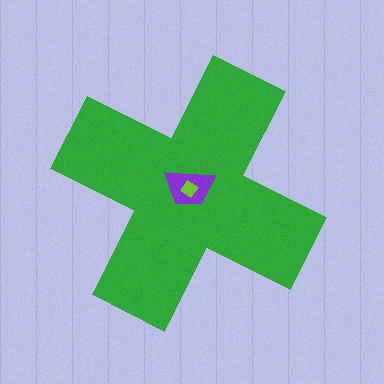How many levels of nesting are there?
3.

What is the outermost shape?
The green cross.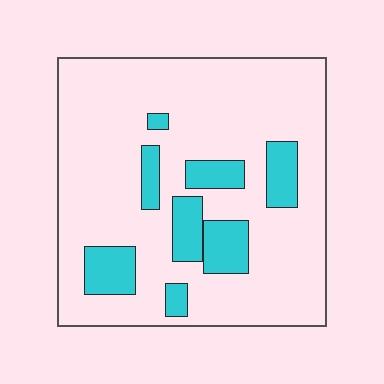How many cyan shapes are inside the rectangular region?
8.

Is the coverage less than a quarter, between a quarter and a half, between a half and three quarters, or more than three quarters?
Less than a quarter.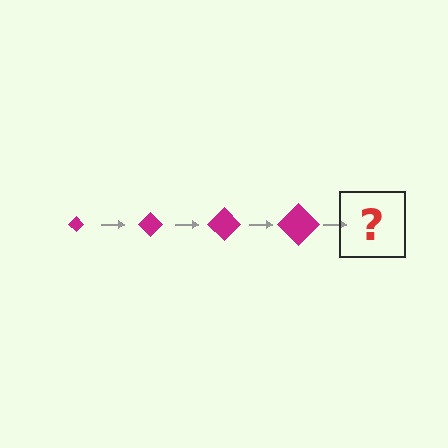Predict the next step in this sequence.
The next step is a magenta diamond, larger than the previous one.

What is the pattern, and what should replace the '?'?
The pattern is that the diamond gets progressively larger each step. The '?' should be a magenta diamond, larger than the previous one.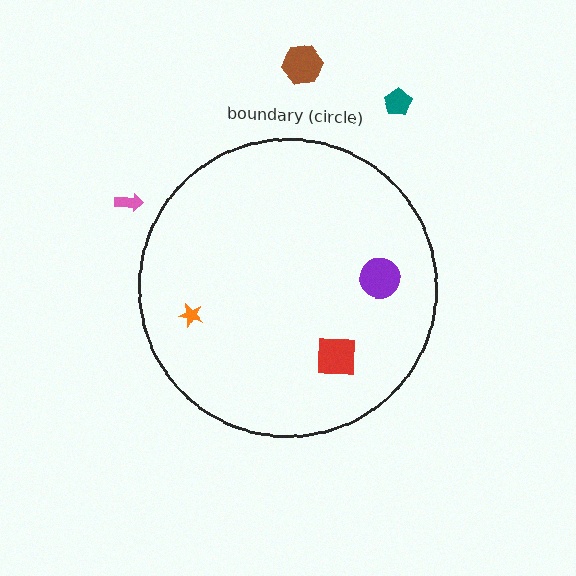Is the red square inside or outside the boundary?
Inside.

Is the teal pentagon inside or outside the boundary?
Outside.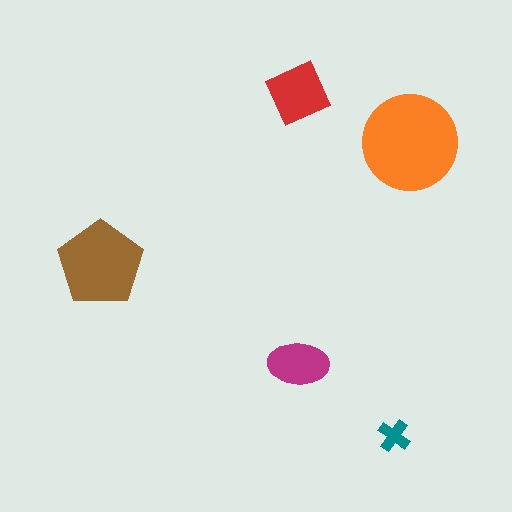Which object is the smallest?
The teal cross.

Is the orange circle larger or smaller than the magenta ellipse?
Larger.